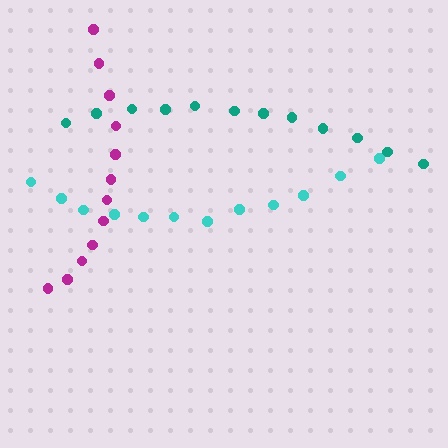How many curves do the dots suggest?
There are 3 distinct paths.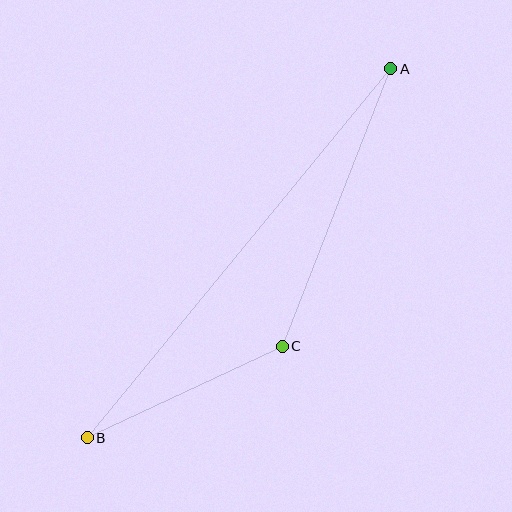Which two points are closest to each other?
Points B and C are closest to each other.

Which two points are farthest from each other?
Points A and B are farthest from each other.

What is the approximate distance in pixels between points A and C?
The distance between A and C is approximately 298 pixels.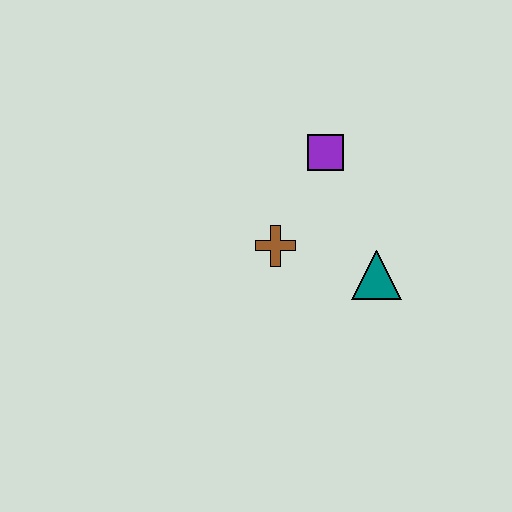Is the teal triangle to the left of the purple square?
No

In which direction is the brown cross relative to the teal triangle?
The brown cross is to the left of the teal triangle.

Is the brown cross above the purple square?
No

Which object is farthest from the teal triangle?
The purple square is farthest from the teal triangle.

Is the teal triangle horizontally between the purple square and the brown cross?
No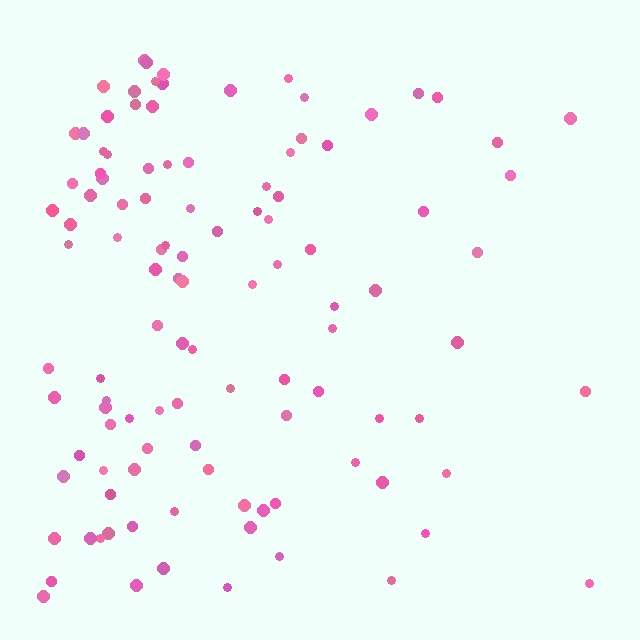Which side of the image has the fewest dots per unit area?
The right.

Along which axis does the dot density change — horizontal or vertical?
Horizontal.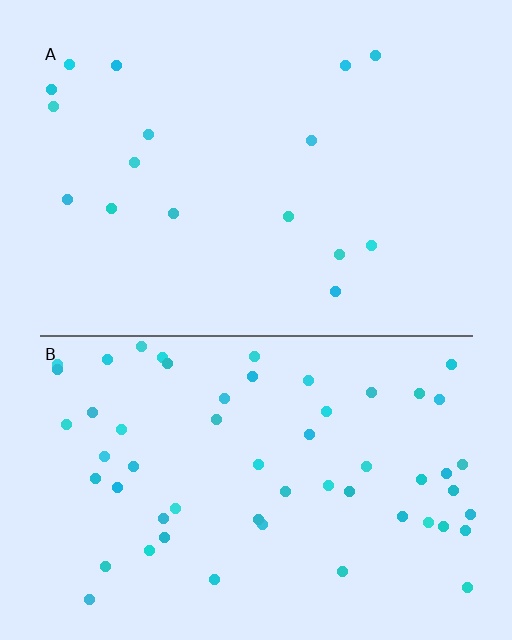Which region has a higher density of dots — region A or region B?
B (the bottom).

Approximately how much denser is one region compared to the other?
Approximately 3.4× — region B over region A.